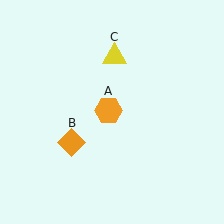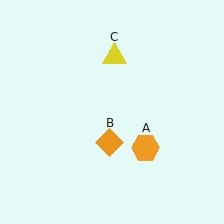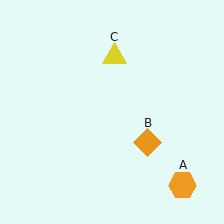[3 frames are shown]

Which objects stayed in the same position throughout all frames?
Yellow triangle (object C) remained stationary.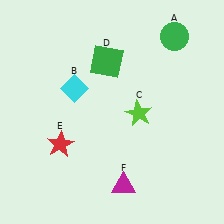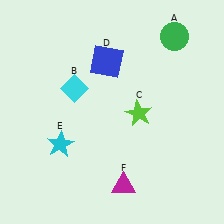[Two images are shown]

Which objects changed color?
D changed from green to blue. E changed from red to cyan.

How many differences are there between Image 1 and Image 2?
There are 2 differences between the two images.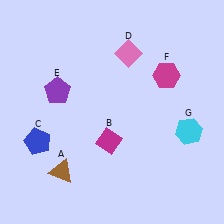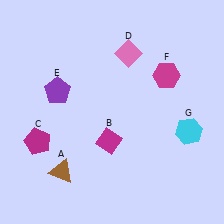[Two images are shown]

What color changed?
The pentagon (C) changed from blue in Image 1 to magenta in Image 2.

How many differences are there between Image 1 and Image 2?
There is 1 difference between the two images.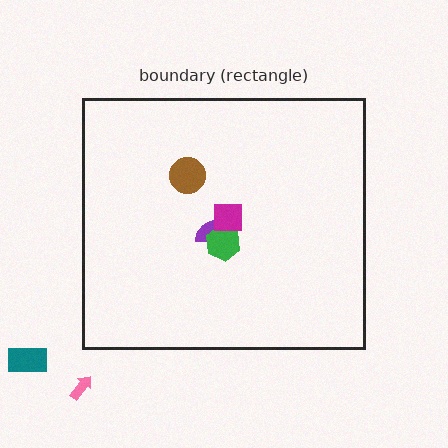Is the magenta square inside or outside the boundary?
Inside.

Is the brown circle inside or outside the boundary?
Inside.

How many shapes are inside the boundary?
4 inside, 2 outside.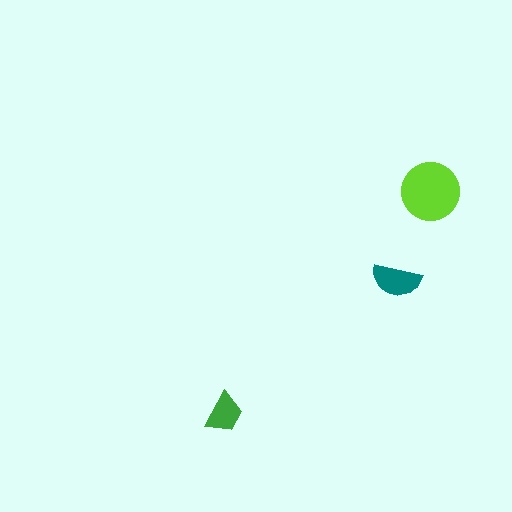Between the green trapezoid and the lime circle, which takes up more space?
The lime circle.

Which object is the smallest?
The green trapezoid.